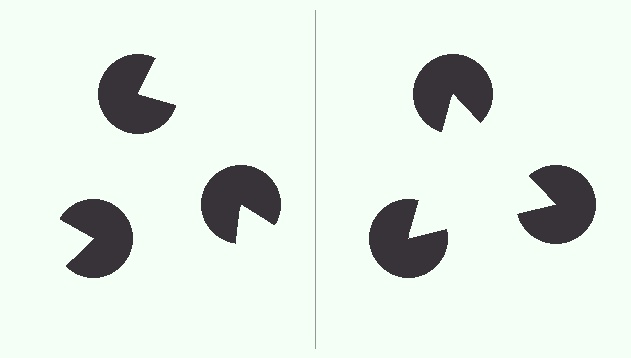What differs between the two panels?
The pac-man discs are positioned identically on both sides; only the wedge orientations differ. On the right they align to a triangle; on the left they are misaligned.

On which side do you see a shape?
An illusory triangle appears on the right side. On the left side the wedge cuts are rotated, so no coherent shape forms.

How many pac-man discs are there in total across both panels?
6 — 3 on each side.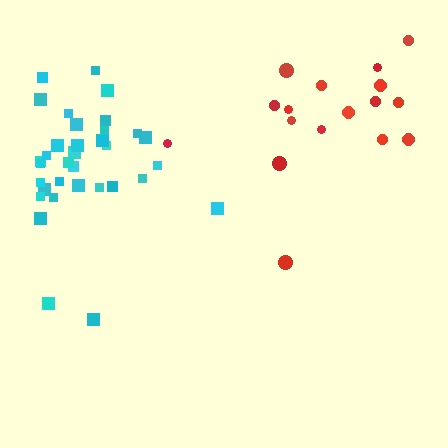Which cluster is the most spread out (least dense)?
Red.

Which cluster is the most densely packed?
Cyan.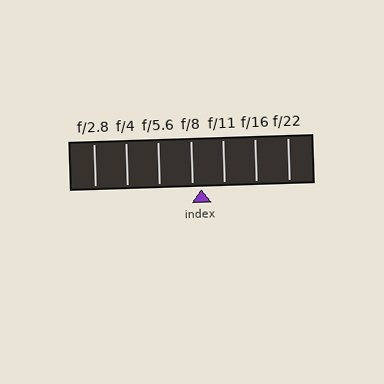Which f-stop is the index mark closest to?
The index mark is closest to f/8.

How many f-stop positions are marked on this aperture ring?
There are 7 f-stop positions marked.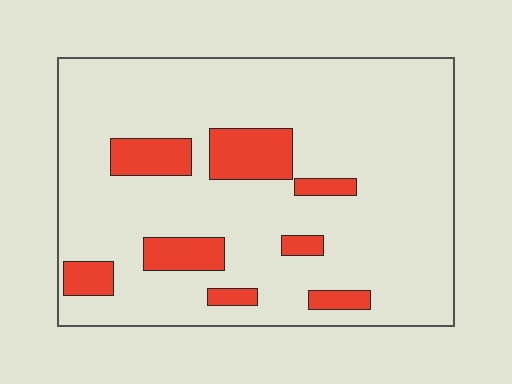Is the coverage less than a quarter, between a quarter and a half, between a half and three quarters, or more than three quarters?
Less than a quarter.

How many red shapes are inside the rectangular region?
8.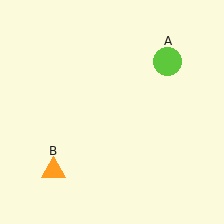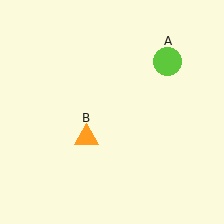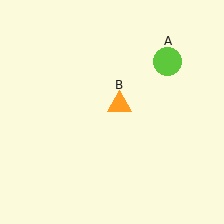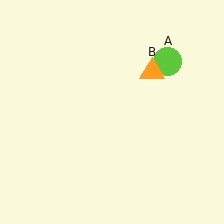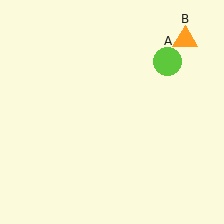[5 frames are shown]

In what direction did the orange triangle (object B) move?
The orange triangle (object B) moved up and to the right.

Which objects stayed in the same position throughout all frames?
Lime circle (object A) remained stationary.